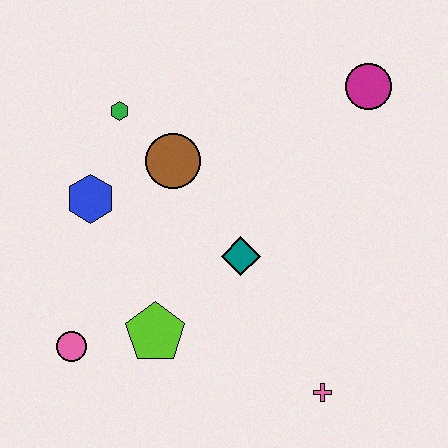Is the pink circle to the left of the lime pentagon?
Yes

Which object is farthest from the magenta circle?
The pink circle is farthest from the magenta circle.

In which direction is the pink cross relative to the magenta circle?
The pink cross is below the magenta circle.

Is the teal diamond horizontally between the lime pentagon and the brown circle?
No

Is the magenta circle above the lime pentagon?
Yes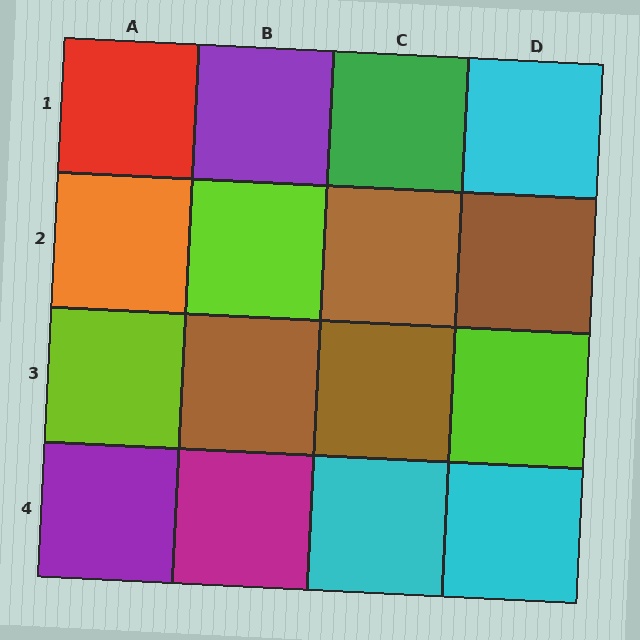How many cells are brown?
4 cells are brown.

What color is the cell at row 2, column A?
Orange.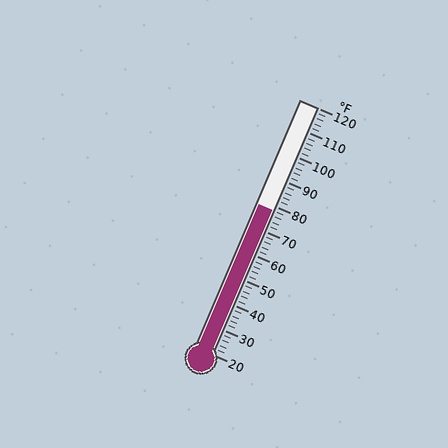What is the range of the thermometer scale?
The thermometer scale ranges from 20°F to 120°F.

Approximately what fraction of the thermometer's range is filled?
The thermometer is filled to approximately 60% of its range.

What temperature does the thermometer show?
The thermometer shows approximately 78°F.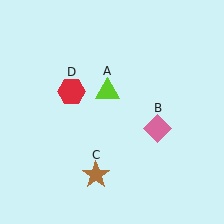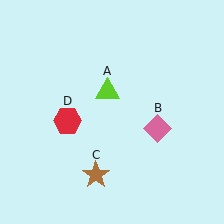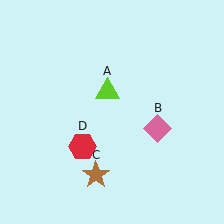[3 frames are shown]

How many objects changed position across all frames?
1 object changed position: red hexagon (object D).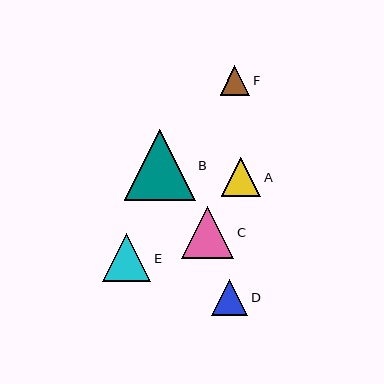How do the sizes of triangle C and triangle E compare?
Triangle C and triangle E are approximately the same size.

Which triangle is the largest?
Triangle B is the largest with a size of approximately 71 pixels.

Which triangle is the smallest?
Triangle F is the smallest with a size of approximately 30 pixels.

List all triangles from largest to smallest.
From largest to smallest: B, C, E, A, D, F.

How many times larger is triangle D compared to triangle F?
Triangle D is approximately 1.2 times the size of triangle F.